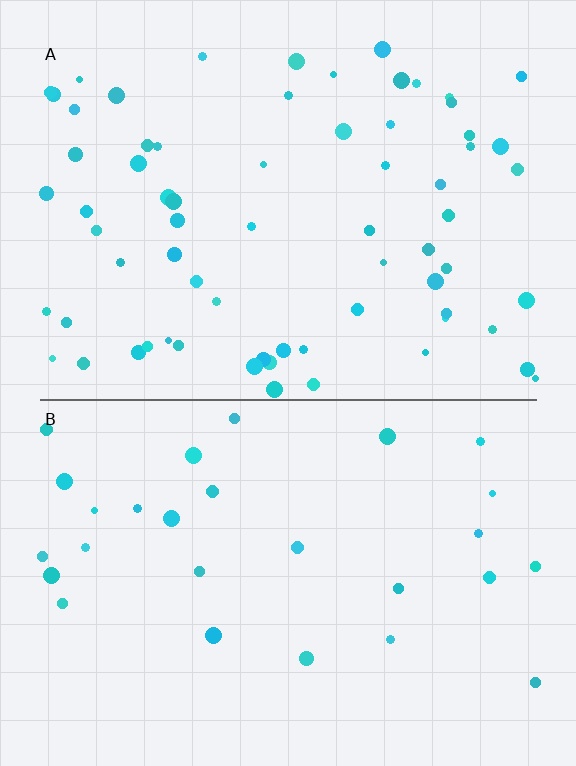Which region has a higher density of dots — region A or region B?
A (the top).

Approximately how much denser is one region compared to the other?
Approximately 2.5× — region A over region B.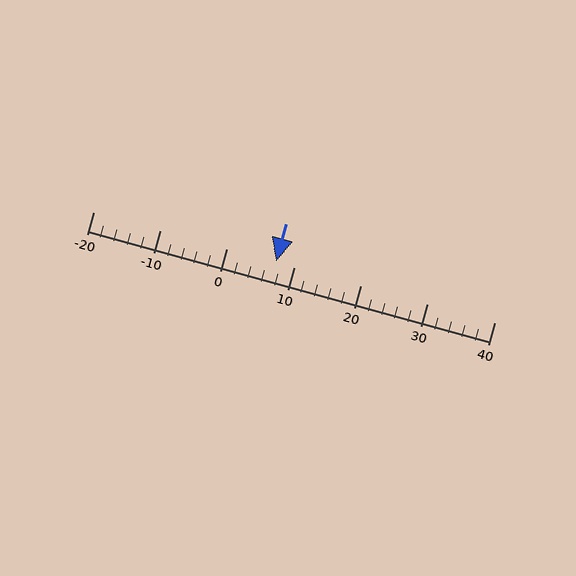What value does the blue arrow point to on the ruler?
The blue arrow points to approximately 7.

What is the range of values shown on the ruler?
The ruler shows values from -20 to 40.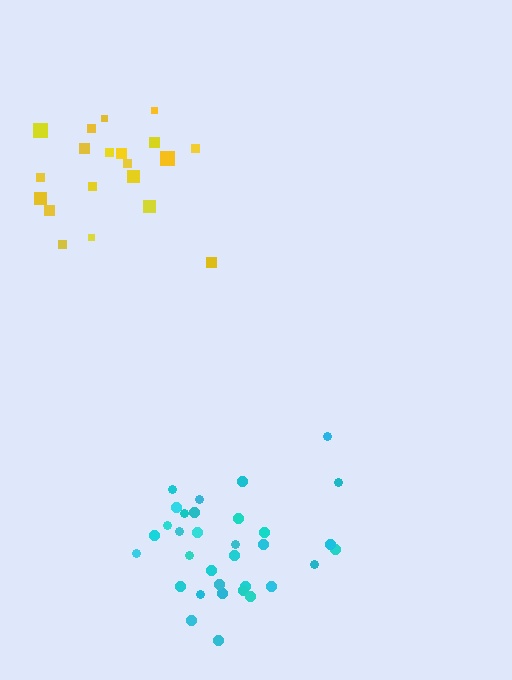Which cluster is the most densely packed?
Cyan.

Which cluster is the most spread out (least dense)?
Yellow.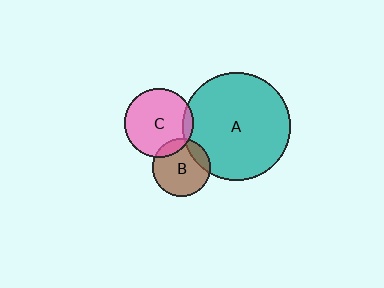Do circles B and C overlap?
Yes.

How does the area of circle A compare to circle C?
Approximately 2.5 times.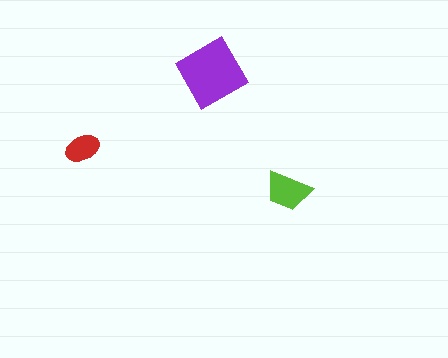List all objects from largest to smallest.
The purple diamond, the lime trapezoid, the red ellipse.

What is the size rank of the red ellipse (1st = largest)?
3rd.